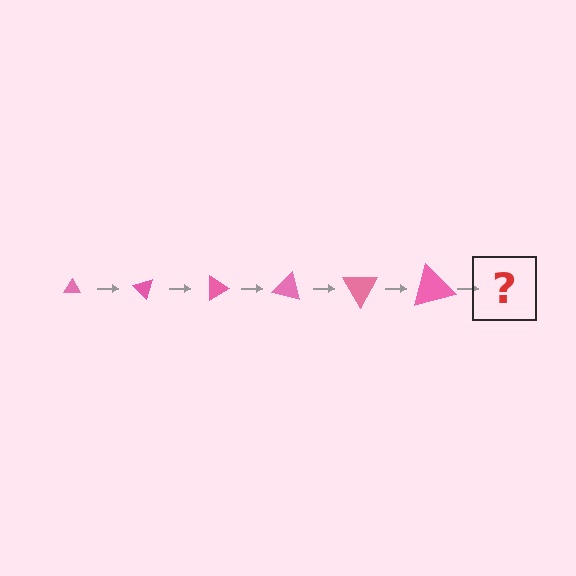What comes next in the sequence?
The next element should be a triangle, larger than the previous one and rotated 270 degrees from the start.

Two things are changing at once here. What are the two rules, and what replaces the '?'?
The two rules are that the triangle grows larger each step and it rotates 45 degrees each step. The '?' should be a triangle, larger than the previous one and rotated 270 degrees from the start.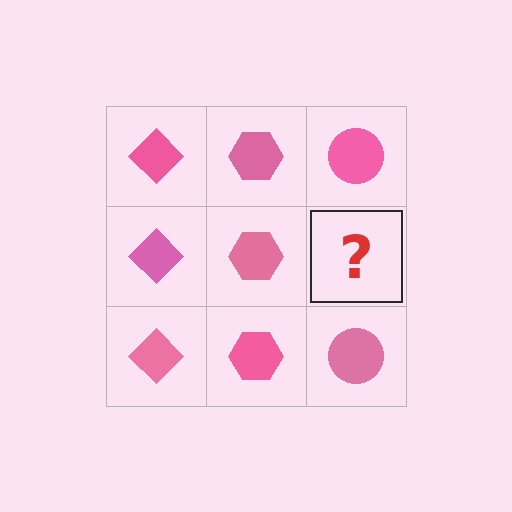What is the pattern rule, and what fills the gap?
The rule is that each column has a consistent shape. The gap should be filled with a pink circle.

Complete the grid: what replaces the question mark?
The question mark should be replaced with a pink circle.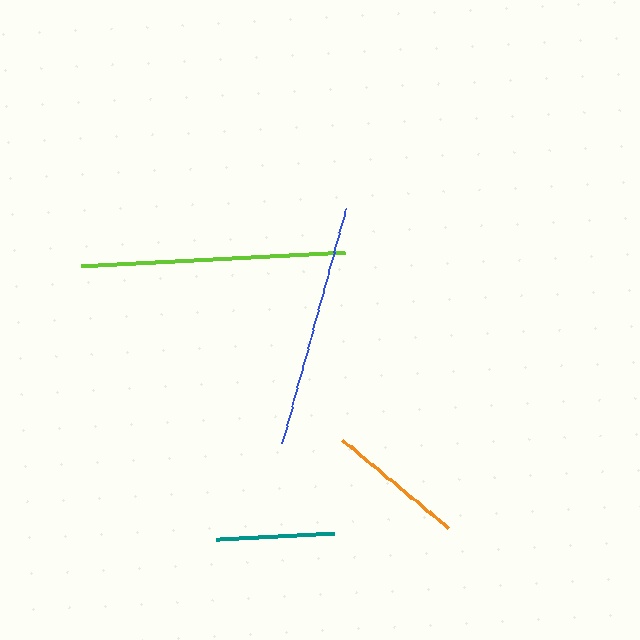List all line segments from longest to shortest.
From longest to shortest: lime, blue, orange, teal.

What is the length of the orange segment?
The orange segment is approximately 137 pixels long.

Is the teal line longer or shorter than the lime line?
The lime line is longer than the teal line.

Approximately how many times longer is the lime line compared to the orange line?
The lime line is approximately 1.9 times the length of the orange line.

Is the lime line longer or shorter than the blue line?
The lime line is longer than the blue line.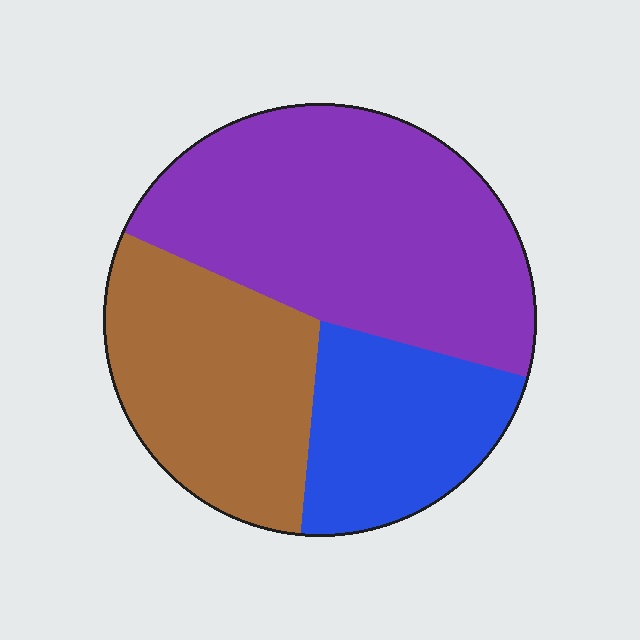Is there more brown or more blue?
Brown.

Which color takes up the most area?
Purple, at roughly 50%.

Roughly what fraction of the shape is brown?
Brown takes up about one third (1/3) of the shape.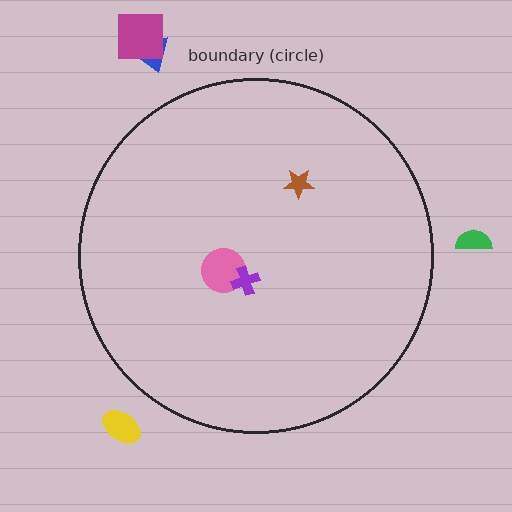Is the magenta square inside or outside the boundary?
Outside.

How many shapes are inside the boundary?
3 inside, 4 outside.